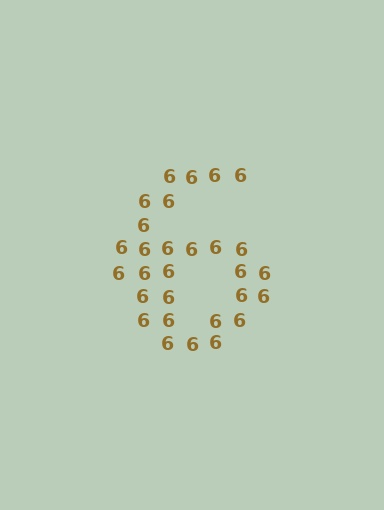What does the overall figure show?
The overall figure shows the digit 6.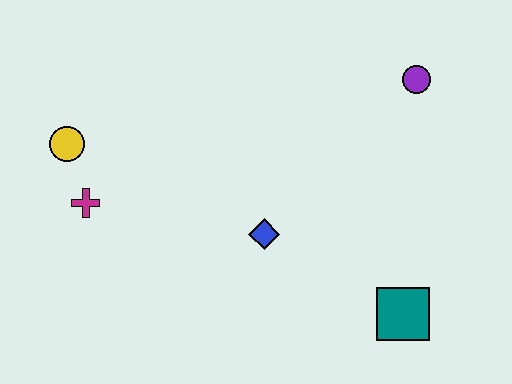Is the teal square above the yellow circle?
No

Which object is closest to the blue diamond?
The teal square is closest to the blue diamond.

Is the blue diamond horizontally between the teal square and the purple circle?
No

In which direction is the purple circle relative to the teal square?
The purple circle is above the teal square.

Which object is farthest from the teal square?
The yellow circle is farthest from the teal square.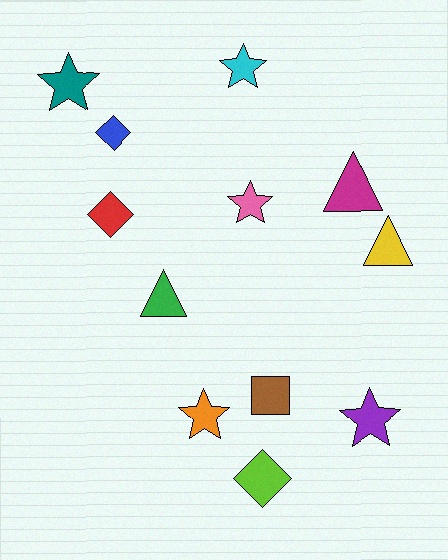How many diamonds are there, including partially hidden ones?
There are 3 diamonds.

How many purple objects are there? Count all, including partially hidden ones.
There is 1 purple object.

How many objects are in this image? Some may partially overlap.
There are 12 objects.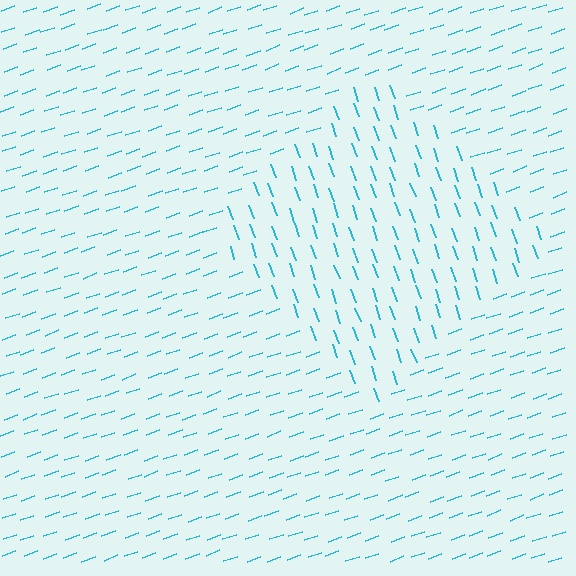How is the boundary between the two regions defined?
The boundary is defined purely by a change in line orientation (approximately 89 degrees difference). All lines are the same color and thickness.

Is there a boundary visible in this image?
Yes, there is a texture boundary formed by a change in line orientation.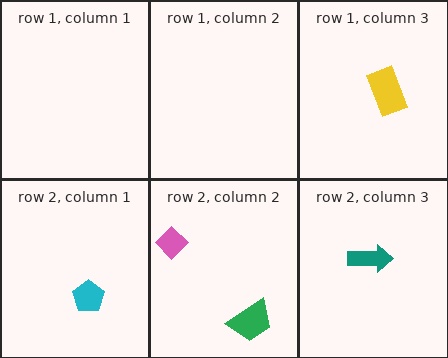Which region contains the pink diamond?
The row 2, column 2 region.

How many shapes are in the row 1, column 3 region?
1.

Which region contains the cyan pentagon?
The row 2, column 1 region.